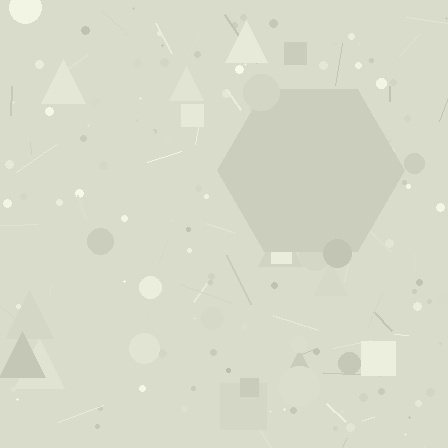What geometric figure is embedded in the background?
A hexagon is embedded in the background.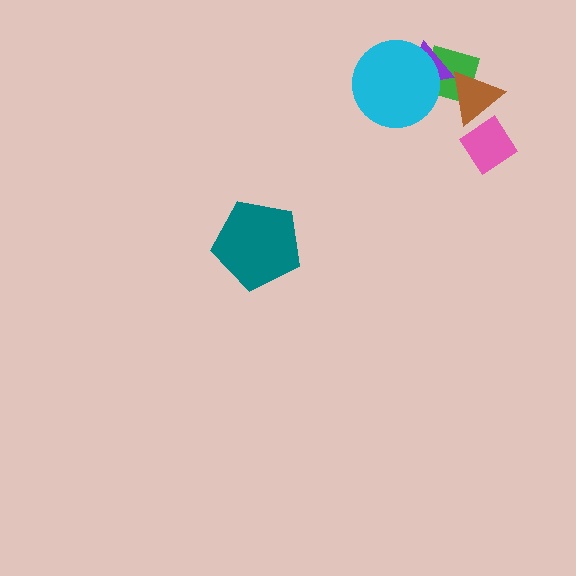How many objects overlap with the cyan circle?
2 objects overlap with the cyan circle.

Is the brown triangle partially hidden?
Yes, it is partially covered by another shape.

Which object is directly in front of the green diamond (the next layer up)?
The brown triangle is directly in front of the green diamond.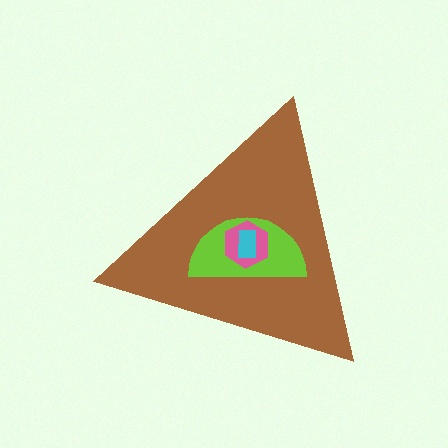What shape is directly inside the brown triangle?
The lime semicircle.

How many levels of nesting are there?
4.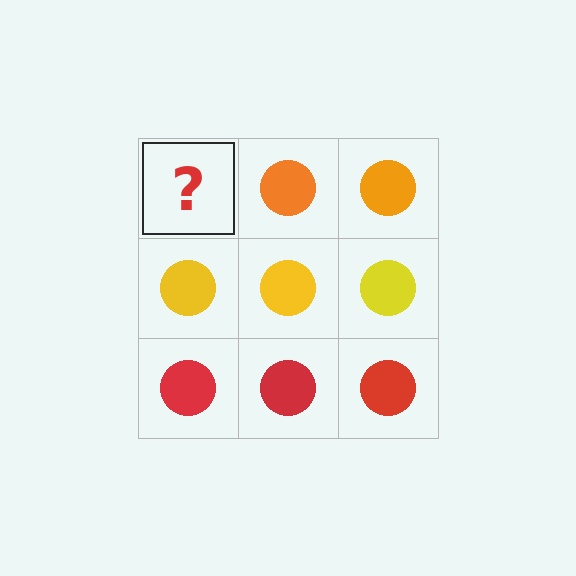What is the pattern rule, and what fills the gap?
The rule is that each row has a consistent color. The gap should be filled with an orange circle.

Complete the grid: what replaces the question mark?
The question mark should be replaced with an orange circle.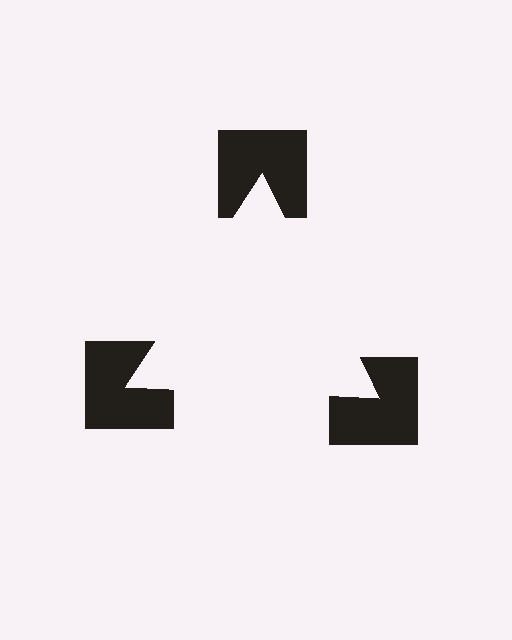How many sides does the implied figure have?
3 sides.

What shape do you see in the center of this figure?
An illusory triangle — its edges are inferred from the aligned wedge cuts in the notched squares, not physically drawn.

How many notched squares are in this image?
There are 3 — one at each vertex of the illusory triangle.